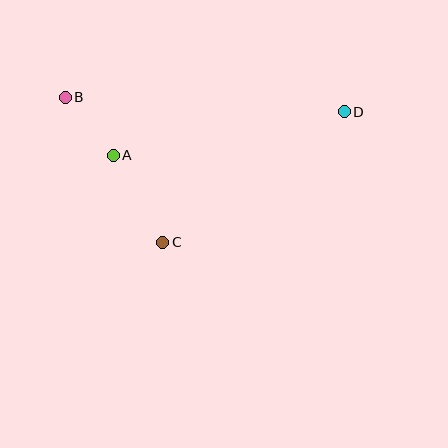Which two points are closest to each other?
Points A and B are closest to each other.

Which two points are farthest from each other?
Points B and D are farthest from each other.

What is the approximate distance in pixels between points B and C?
The distance between B and C is approximately 175 pixels.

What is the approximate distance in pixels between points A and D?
The distance between A and D is approximately 235 pixels.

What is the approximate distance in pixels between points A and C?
The distance between A and C is approximately 100 pixels.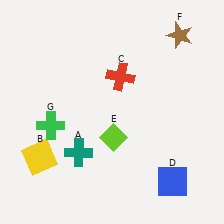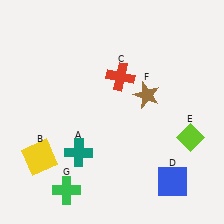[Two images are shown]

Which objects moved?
The objects that moved are: the lime diamond (E), the brown star (F), the green cross (G).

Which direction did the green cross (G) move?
The green cross (G) moved down.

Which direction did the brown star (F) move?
The brown star (F) moved down.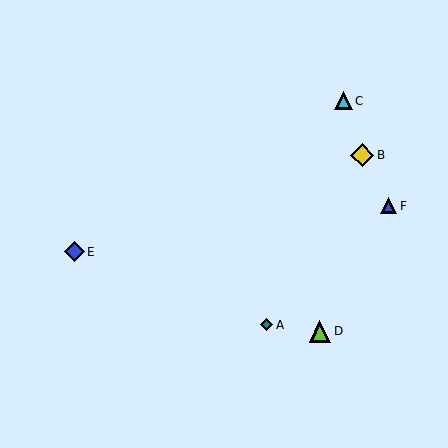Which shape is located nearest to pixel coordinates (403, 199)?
The blue triangle (labeled F) at (389, 206) is nearest to that location.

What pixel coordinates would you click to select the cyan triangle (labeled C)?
Click at (343, 101) to select the cyan triangle C.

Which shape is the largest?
The yellow diamond (labeled B) is the largest.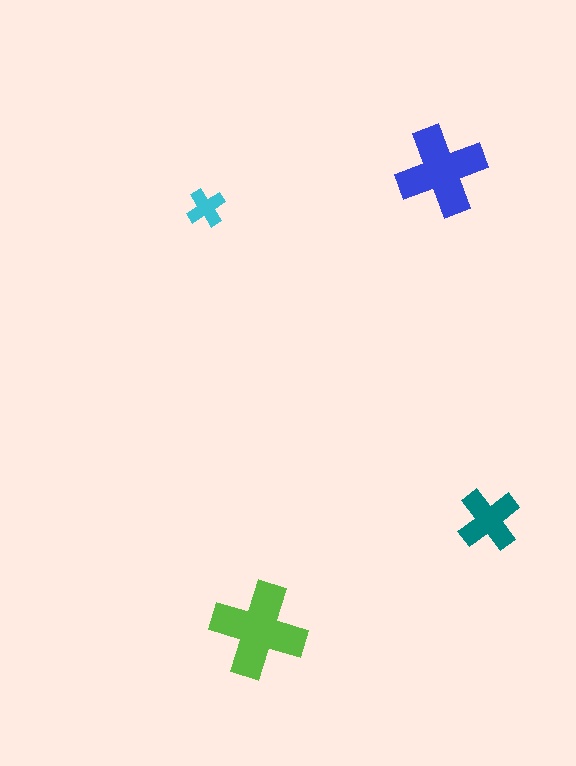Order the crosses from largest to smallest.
the lime one, the blue one, the teal one, the cyan one.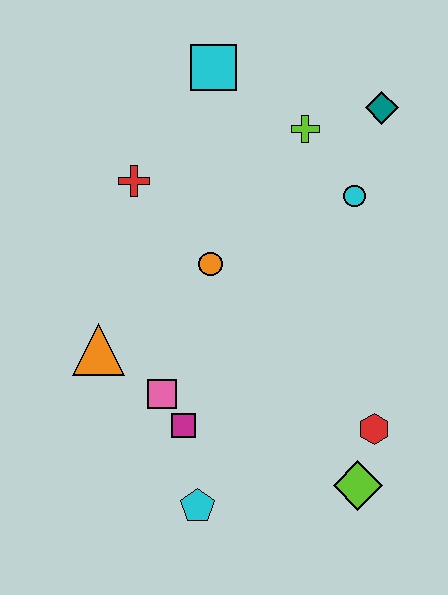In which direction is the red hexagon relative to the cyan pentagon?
The red hexagon is to the right of the cyan pentagon.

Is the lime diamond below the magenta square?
Yes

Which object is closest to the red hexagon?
The lime diamond is closest to the red hexagon.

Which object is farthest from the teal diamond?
The cyan pentagon is farthest from the teal diamond.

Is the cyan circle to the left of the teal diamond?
Yes